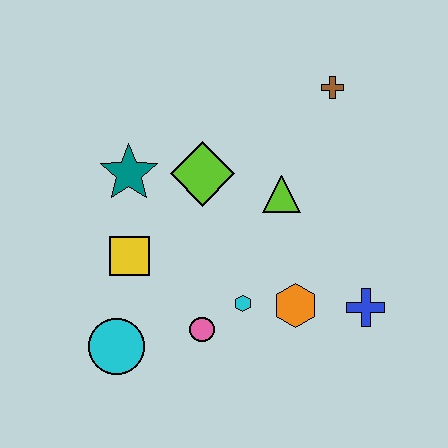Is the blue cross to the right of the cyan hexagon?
Yes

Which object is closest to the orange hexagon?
The cyan hexagon is closest to the orange hexagon.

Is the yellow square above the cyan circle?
Yes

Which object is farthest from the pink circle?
The brown cross is farthest from the pink circle.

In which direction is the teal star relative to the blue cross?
The teal star is to the left of the blue cross.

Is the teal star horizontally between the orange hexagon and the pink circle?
No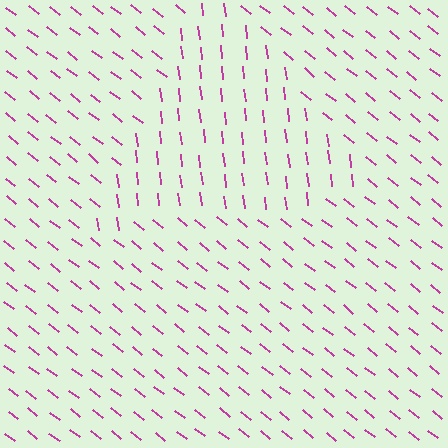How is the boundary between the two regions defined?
The boundary is defined purely by a change in line orientation (approximately 45 degrees difference). All lines are the same color and thickness.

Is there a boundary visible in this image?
Yes, there is a texture boundary formed by a change in line orientation.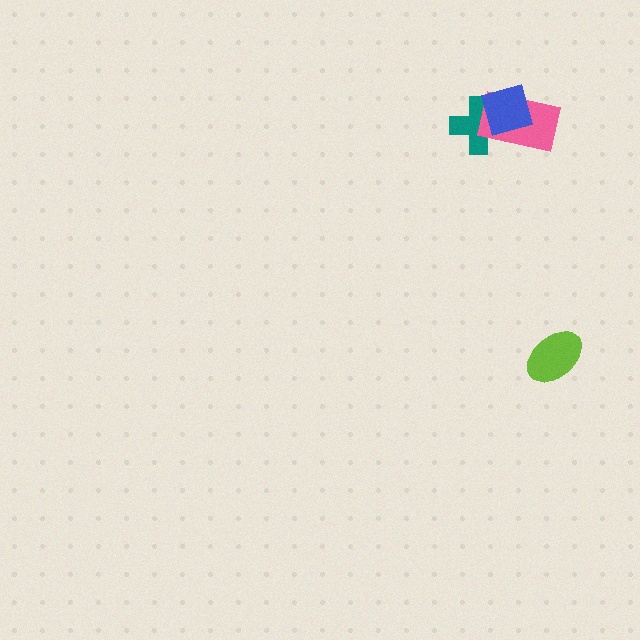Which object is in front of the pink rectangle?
The blue square is in front of the pink rectangle.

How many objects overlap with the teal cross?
2 objects overlap with the teal cross.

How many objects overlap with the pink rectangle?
2 objects overlap with the pink rectangle.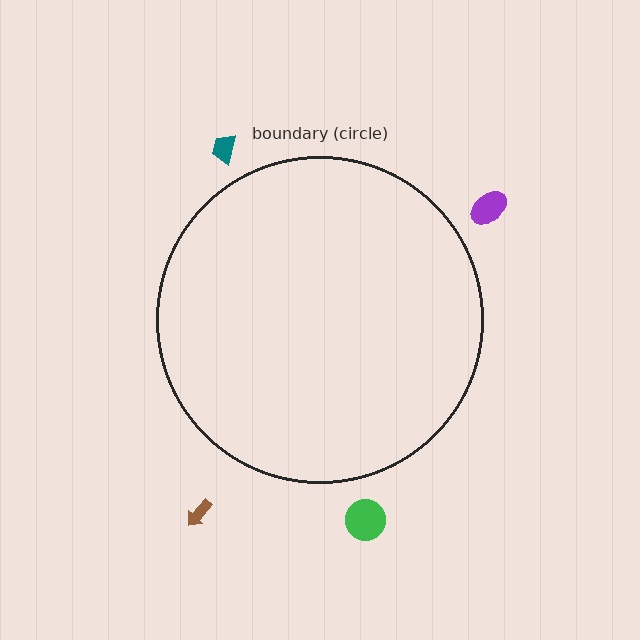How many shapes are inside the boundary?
0 inside, 4 outside.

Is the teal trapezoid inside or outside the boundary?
Outside.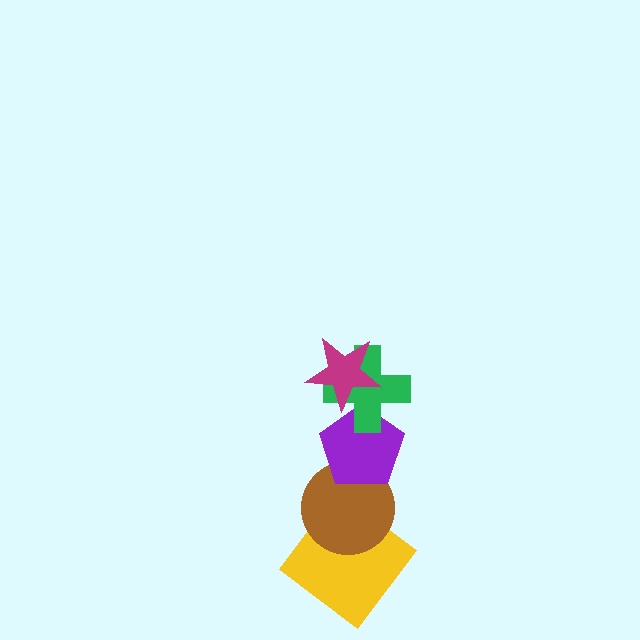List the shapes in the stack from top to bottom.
From top to bottom: the magenta star, the green cross, the purple pentagon, the brown circle, the yellow diamond.